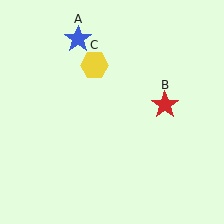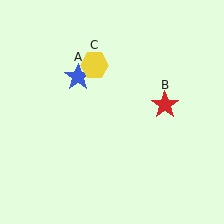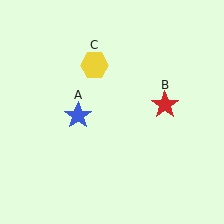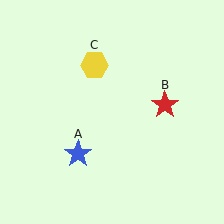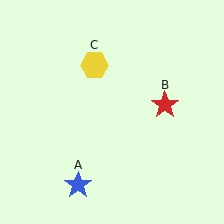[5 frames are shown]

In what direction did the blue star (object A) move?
The blue star (object A) moved down.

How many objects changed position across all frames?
1 object changed position: blue star (object A).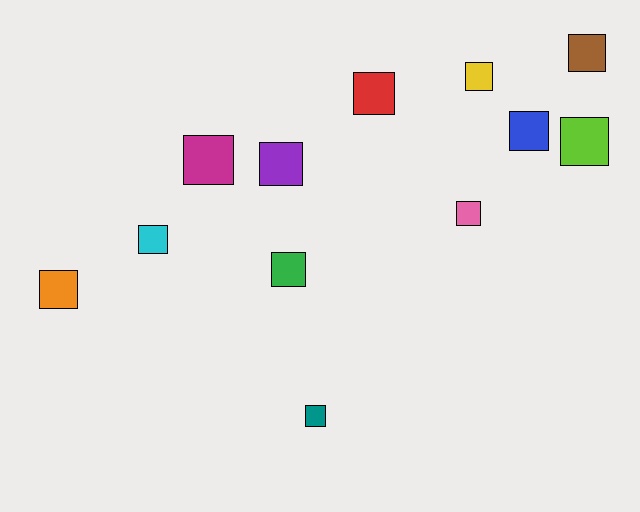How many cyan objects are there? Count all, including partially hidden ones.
There is 1 cyan object.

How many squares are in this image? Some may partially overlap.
There are 12 squares.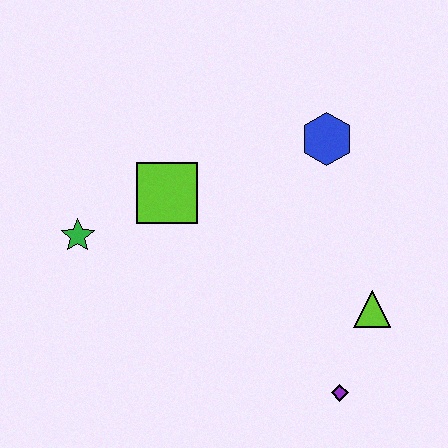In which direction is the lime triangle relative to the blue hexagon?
The lime triangle is below the blue hexagon.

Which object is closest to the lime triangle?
The purple diamond is closest to the lime triangle.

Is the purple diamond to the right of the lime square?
Yes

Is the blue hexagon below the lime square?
No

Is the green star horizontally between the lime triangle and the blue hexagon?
No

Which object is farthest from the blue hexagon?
The green star is farthest from the blue hexagon.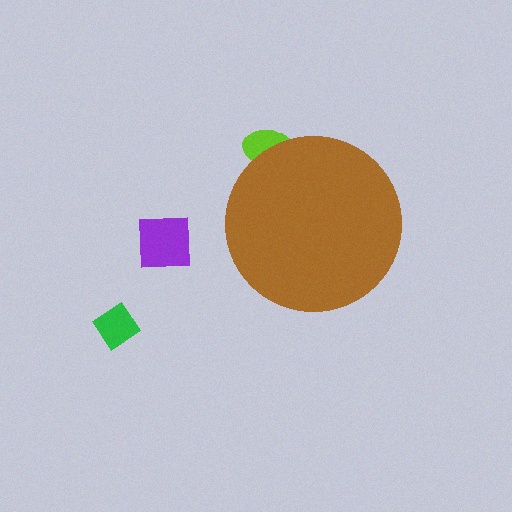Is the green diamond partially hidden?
No, the green diamond is fully visible.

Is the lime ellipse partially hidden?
Yes, the lime ellipse is partially hidden behind the brown circle.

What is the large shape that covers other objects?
A brown circle.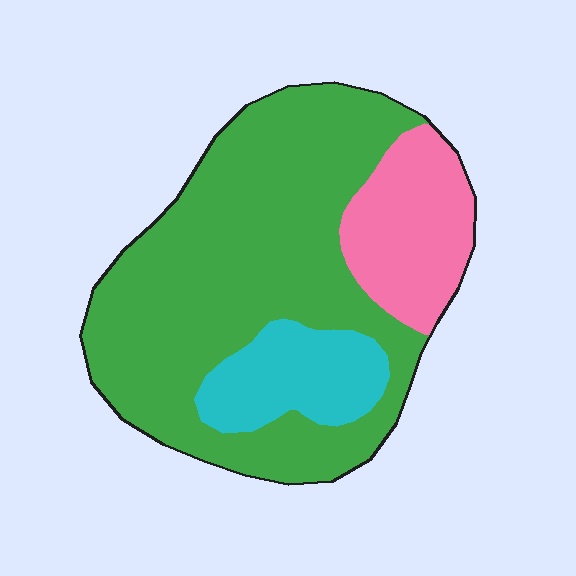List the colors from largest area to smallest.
From largest to smallest: green, pink, cyan.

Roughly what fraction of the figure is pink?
Pink takes up less than a quarter of the figure.